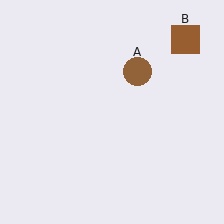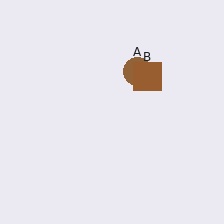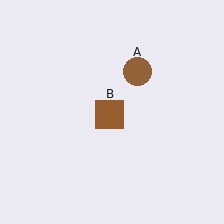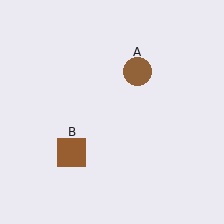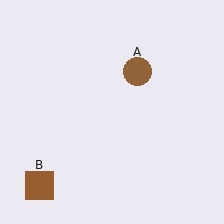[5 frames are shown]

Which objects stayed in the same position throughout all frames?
Brown circle (object A) remained stationary.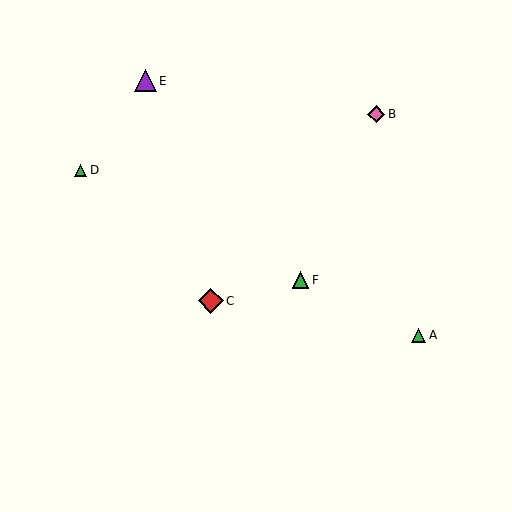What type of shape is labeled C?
Shape C is a red diamond.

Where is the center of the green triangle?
The center of the green triangle is at (419, 335).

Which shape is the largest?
The red diamond (labeled C) is the largest.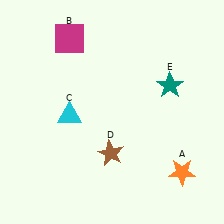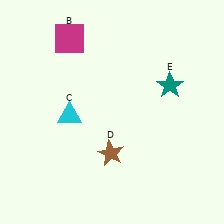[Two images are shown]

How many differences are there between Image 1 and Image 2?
There is 1 difference between the two images.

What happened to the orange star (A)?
The orange star (A) was removed in Image 2. It was in the bottom-right area of Image 1.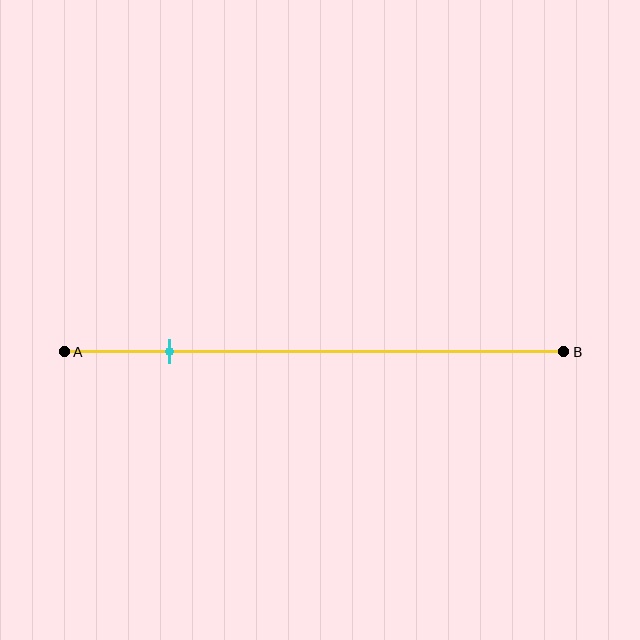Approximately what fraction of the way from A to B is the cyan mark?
The cyan mark is approximately 20% of the way from A to B.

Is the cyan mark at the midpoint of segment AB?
No, the mark is at about 20% from A, not at the 50% midpoint.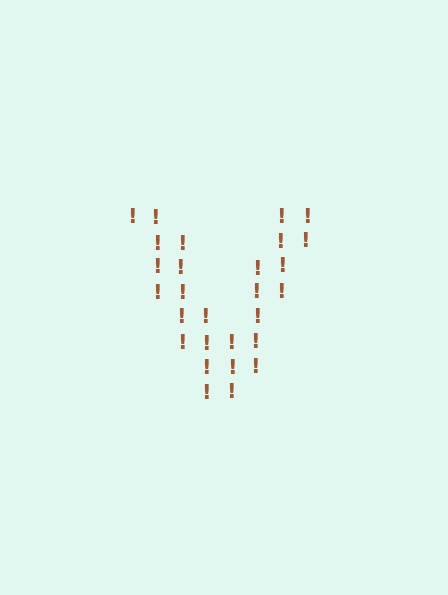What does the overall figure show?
The overall figure shows the letter V.